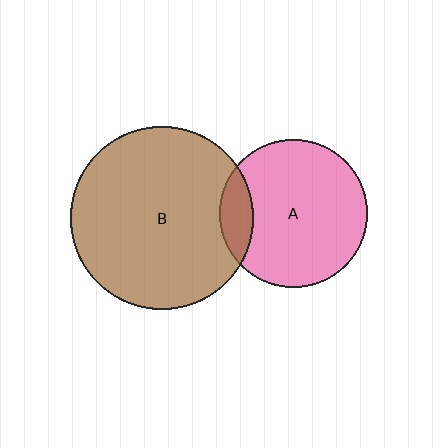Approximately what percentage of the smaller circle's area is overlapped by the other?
Approximately 15%.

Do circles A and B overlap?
Yes.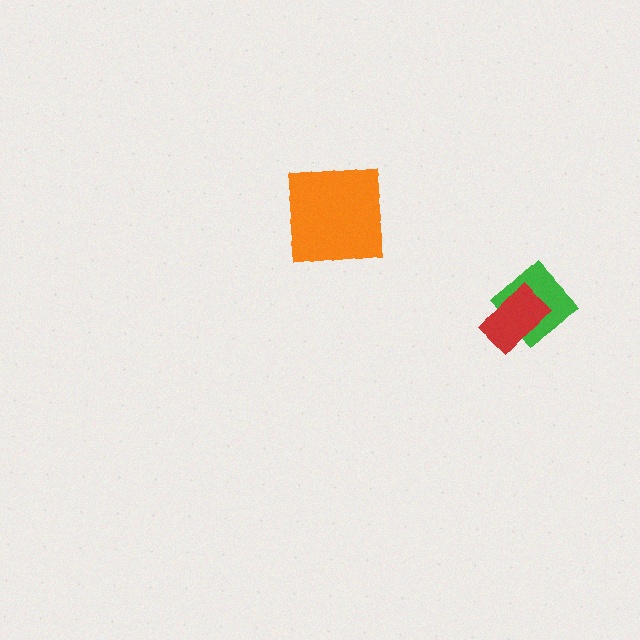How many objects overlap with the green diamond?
1 object overlaps with the green diamond.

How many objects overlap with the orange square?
0 objects overlap with the orange square.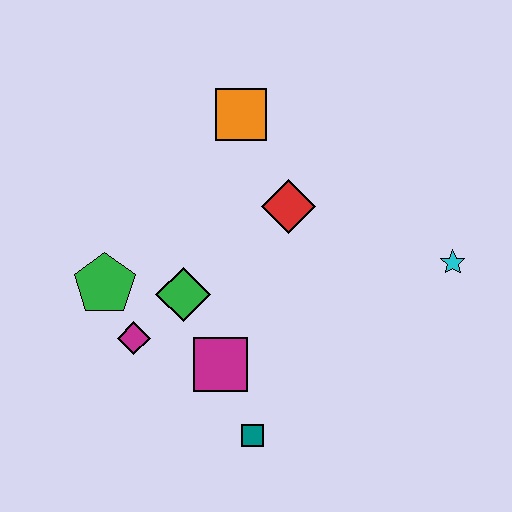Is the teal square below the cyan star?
Yes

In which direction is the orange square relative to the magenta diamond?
The orange square is above the magenta diamond.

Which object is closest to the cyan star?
The red diamond is closest to the cyan star.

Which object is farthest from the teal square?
The orange square is farthest from the teal square.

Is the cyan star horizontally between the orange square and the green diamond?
No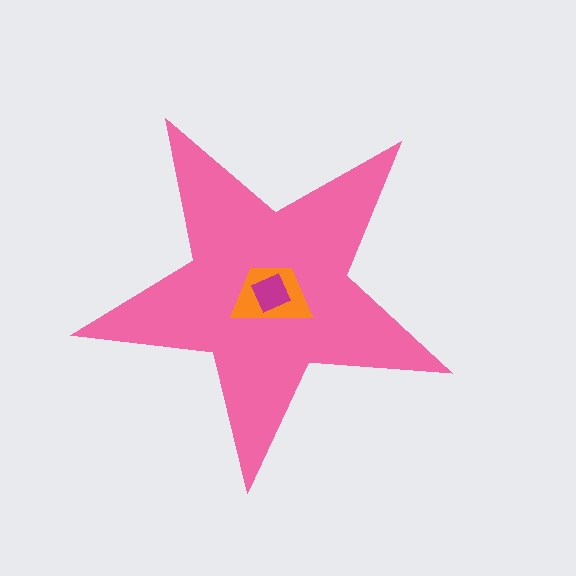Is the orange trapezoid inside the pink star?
Yes.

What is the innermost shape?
The magenta diamond.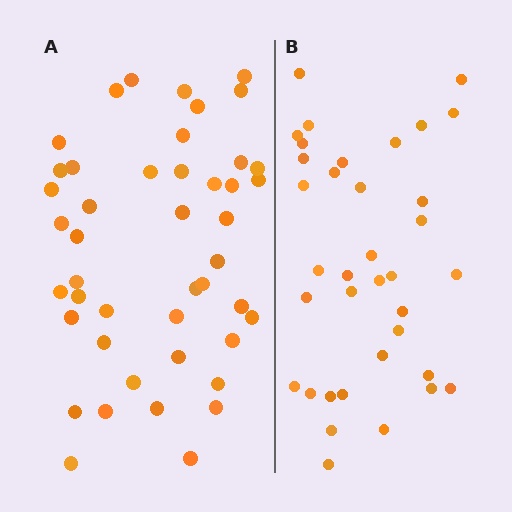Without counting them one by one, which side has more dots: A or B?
Region A (the left region) has more dots.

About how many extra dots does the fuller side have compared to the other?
Region A has roughly 8 or so more dots than region B.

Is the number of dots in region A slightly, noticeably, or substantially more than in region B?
Region A has noticeably more, but not dramatically so. The ratio is roughly 1.2 to 1.